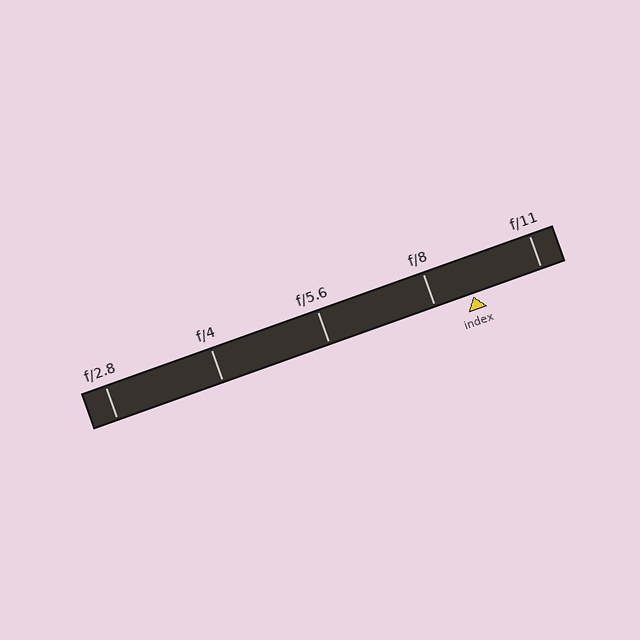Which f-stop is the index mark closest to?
The index mark is closest to f/8.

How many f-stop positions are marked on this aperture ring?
There are 5 f-stop positions marked.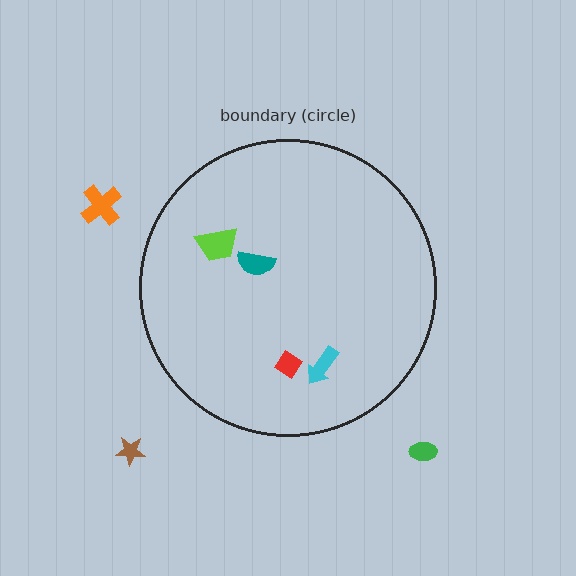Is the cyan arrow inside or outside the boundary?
Inside.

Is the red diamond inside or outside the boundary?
Inside.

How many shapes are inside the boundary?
4 inside, 3 outside.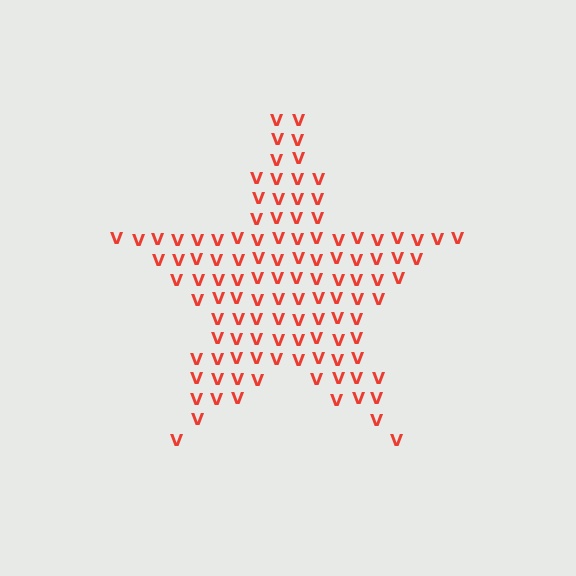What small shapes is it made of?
It is made of small letter V's.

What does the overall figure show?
The overall figure shows a star.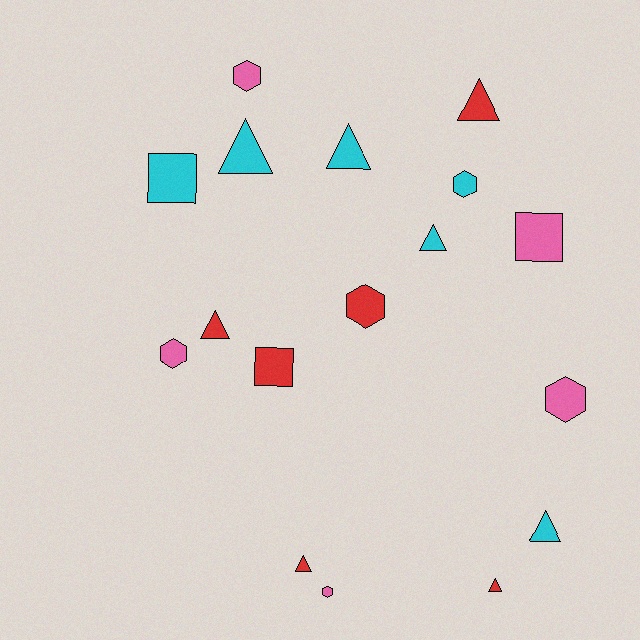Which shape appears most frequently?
Triangle, with 8 objects.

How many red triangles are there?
There are 4 red triangles.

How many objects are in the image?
There are 17 objects.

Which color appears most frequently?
Cyan, with 6 objects.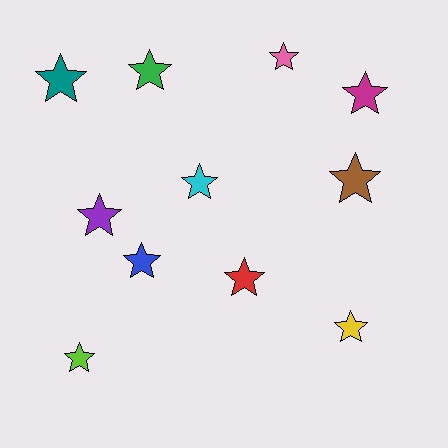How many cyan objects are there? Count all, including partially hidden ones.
There is 1 cyan object.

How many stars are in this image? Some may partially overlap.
There are 11 stars.